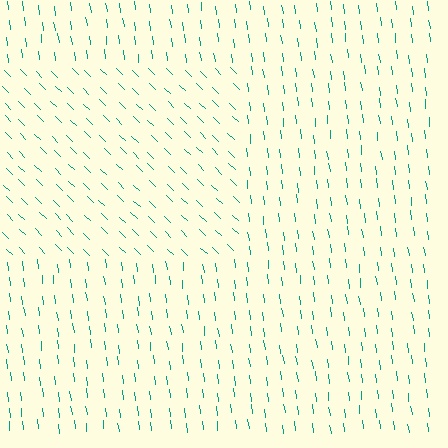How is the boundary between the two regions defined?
The boundary is defined purely by a change in line orientation (approximately 38 degrees difference). All lines are the same color and thickness.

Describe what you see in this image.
The image is filled with small teal line segments. A rectangle region in the image has lines oriented differently from the surrounding lines, creating a visible texture boundary.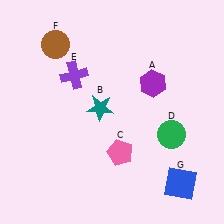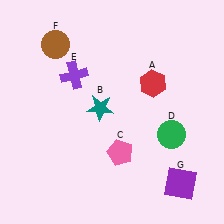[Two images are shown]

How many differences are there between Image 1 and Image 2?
There are 2 differences between the two images.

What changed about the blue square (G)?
In Image 1, G is blue. In Image 2, it changed to purple.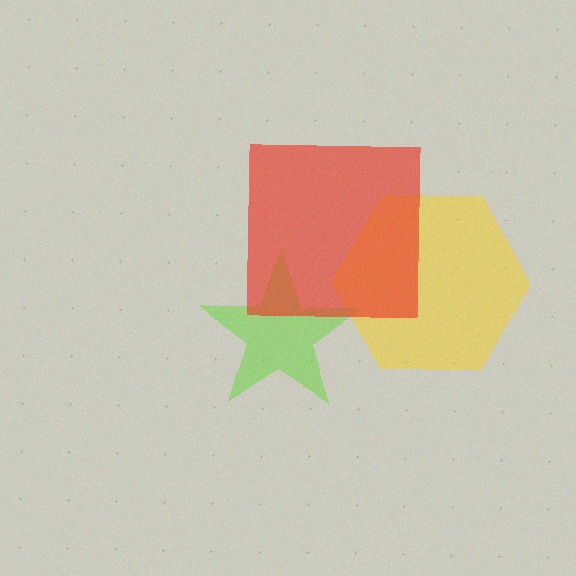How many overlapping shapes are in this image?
There are 3 overlapping shapes in the image.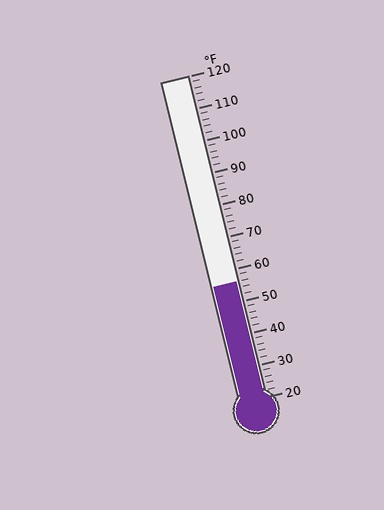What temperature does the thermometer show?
The thermometer shows approximately 56°F.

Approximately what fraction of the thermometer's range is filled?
The thermometer is filled to approximately 35% of its range.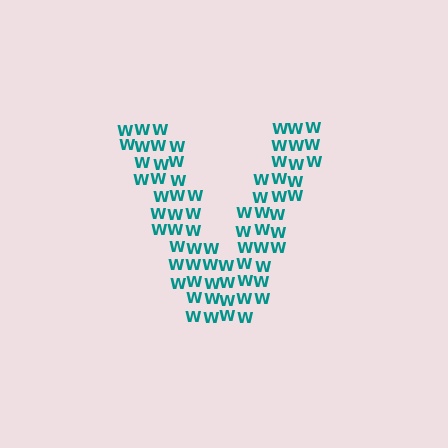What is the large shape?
The large shape is the letter V.